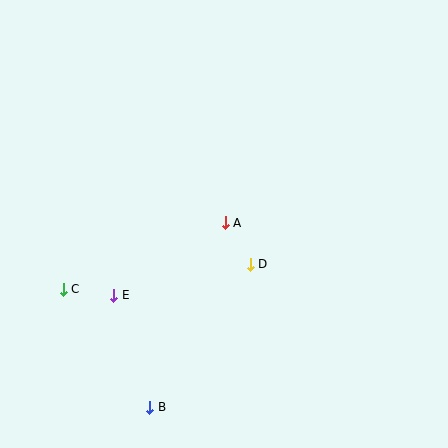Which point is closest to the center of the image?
Point A at (225, 223) is closest to the center.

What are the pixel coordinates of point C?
Point C is at (63, 289).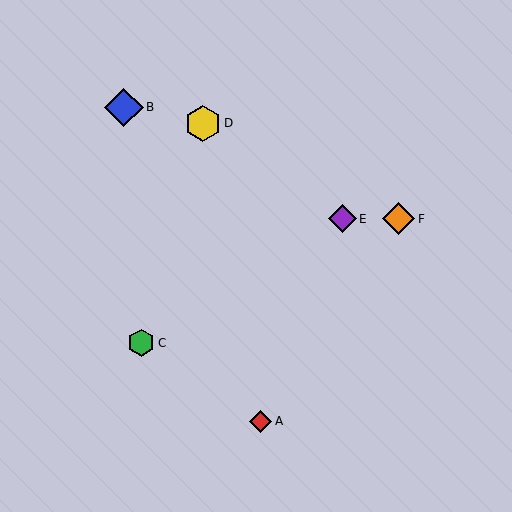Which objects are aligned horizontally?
Objects E, F are aligned horizontally.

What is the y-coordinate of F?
Object F is at y≈219.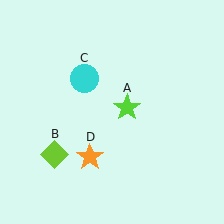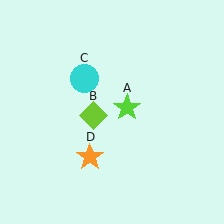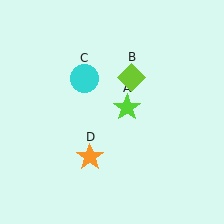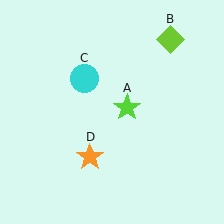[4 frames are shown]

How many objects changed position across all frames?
1 object changed position: lime diamond (object B).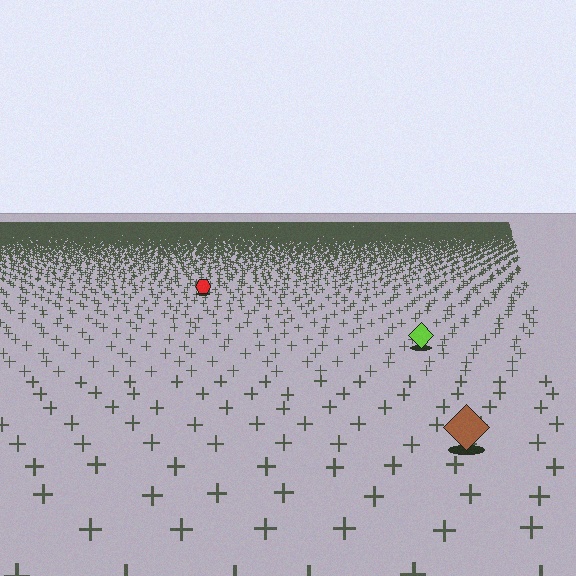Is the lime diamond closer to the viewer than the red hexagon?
Yes. The lime diamond is closer — you can tell from the texture gradient: the ground texture is coarser near it.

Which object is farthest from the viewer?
The red hexagon is farthest from the viewer. It appears smaller and the ground texture around it is denser.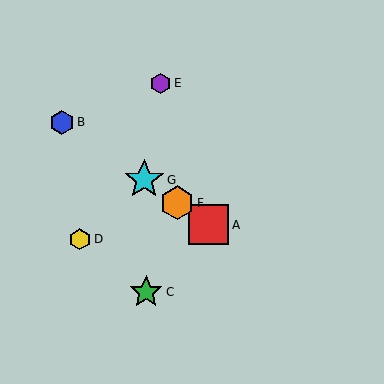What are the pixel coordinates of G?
Object G is at (144, 180).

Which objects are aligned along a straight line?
Objects A, B, F, G are aligned along a straight line.